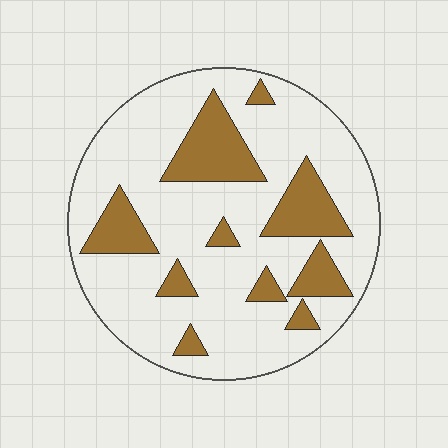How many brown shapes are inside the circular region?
10.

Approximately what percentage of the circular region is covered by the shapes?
Approximately 25%.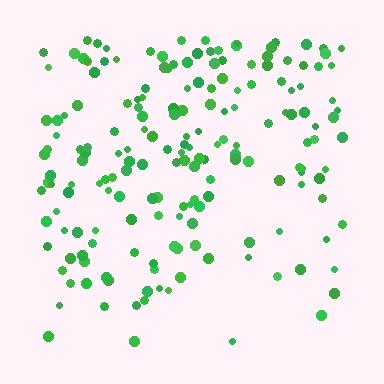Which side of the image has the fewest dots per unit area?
The bottom.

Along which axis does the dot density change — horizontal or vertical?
Vertical.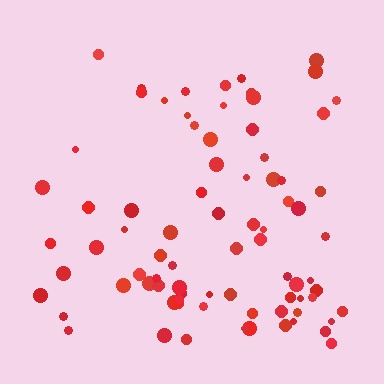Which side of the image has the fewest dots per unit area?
The top.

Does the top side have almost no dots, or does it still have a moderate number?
Still a moderate number, just noticeably fewer than the bottom.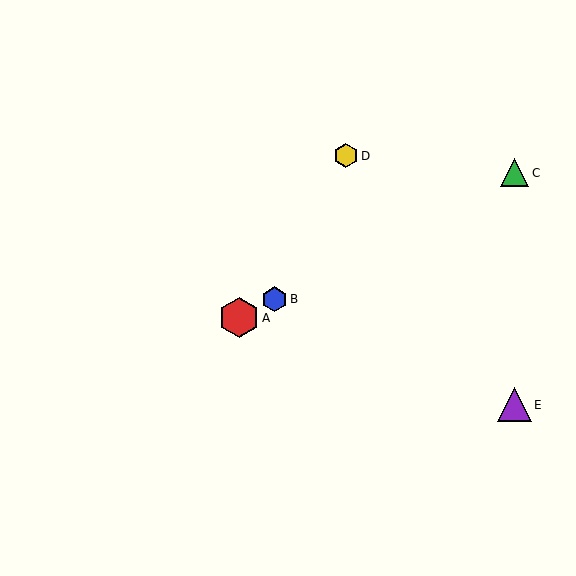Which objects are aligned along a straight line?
Objects A, B, C are aligned along a straight line.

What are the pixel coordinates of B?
Object B is at (274, 299).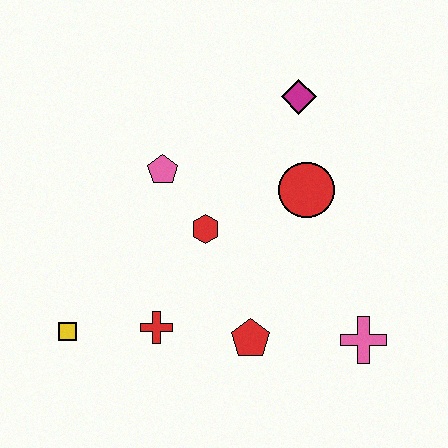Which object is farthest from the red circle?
The yellow square is farthest from the red circle.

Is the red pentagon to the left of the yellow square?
No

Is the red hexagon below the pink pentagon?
Yes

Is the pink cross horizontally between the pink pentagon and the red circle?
No